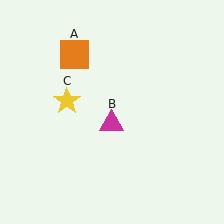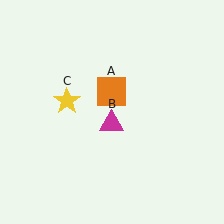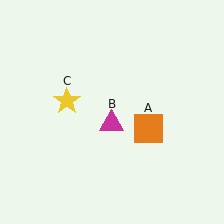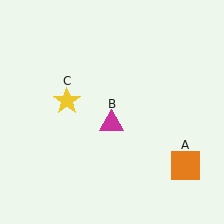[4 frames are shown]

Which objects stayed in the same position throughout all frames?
Magenta triangle (object B) and yellow star (object C) remained stationary.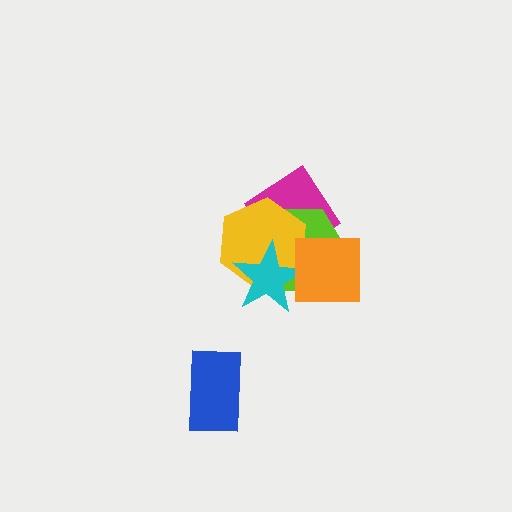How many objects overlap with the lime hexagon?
4 objects overlap with the lime hexagon.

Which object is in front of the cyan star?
The orange square is in front of the cyan star.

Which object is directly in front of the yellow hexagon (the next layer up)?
The cyan star is directly in front of the yellow hexagon.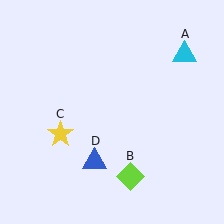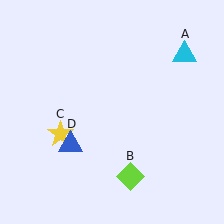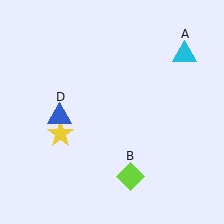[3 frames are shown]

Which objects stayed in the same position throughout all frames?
Cyan triangle (object A) and lime diamond (object B) and yellow star (object C) remained stationary.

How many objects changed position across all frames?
1 object changed position: blue triangle (object D).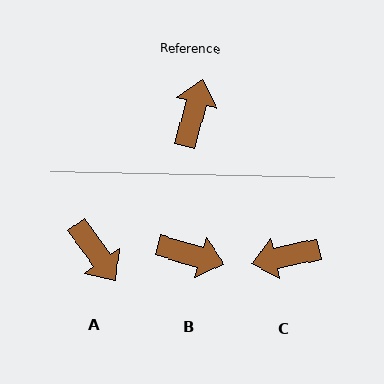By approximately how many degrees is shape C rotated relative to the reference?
Approximately 118 degrees counter-clockwise.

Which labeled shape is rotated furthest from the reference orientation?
A, about 129 degrees away.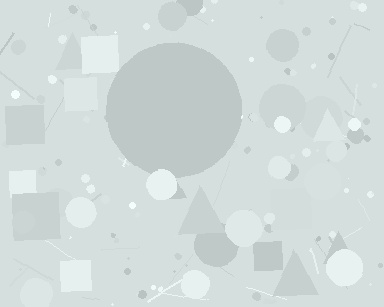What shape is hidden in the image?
A circle is hidden in the image.